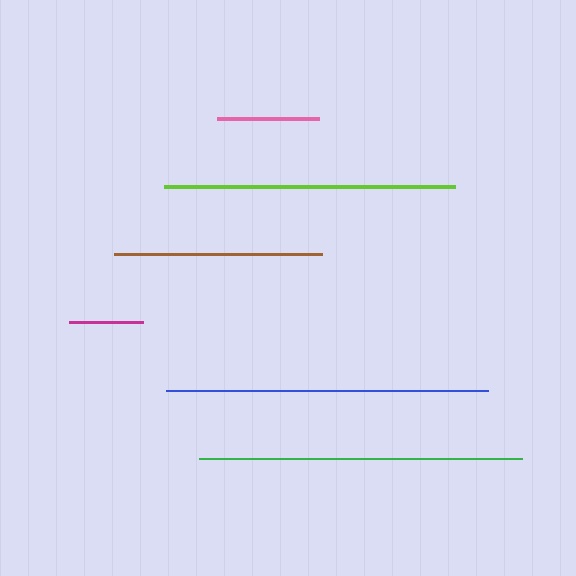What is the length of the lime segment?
The lime segment is approximately 291 pixels long.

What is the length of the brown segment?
The brown segment is approximately 209 pixels long.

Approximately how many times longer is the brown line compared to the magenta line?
The brown line is approximately 2.8 times the length of the magenta line.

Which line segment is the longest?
The green line is the longest at approximately 323 pixels.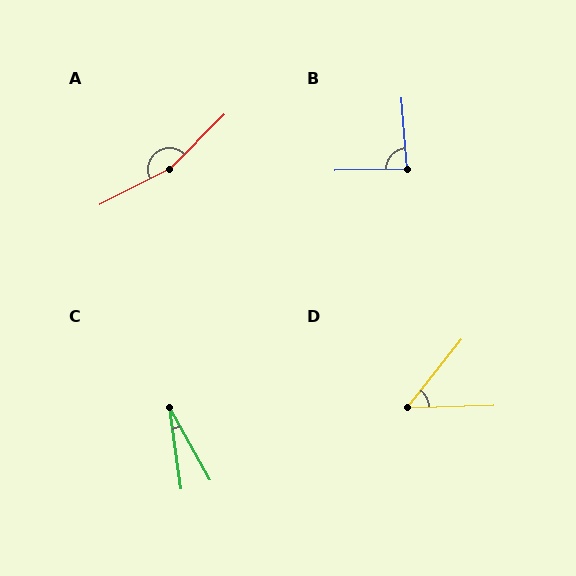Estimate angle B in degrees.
Approximately 86 degrees.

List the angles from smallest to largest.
C (21°), D (50°), B (86°), A (162°).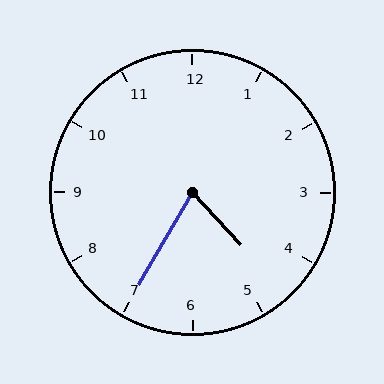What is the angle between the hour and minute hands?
Approximately 72 degrees.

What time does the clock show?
4:35.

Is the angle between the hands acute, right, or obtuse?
It is acute.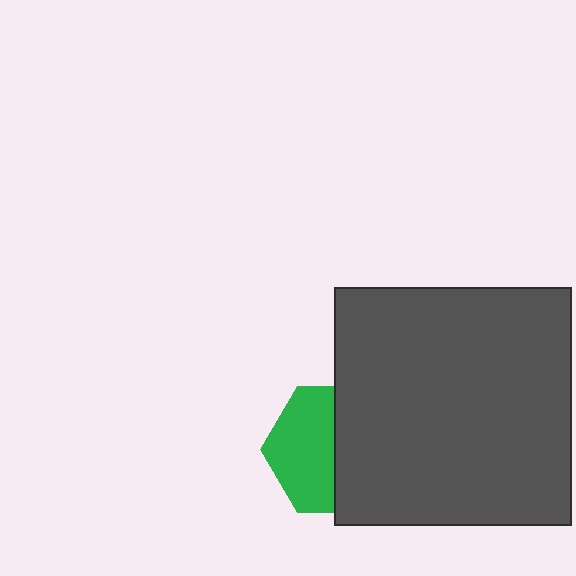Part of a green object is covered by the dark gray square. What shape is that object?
It is a hexagon.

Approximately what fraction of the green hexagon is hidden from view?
Roughly 50% of the green hexagon is hidden behind the dark gray square.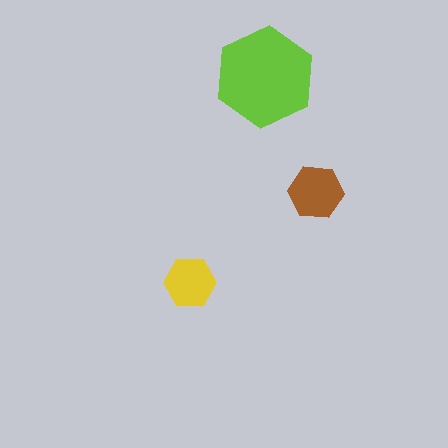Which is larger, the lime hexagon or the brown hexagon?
The lime one.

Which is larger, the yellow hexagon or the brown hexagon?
The brown one.